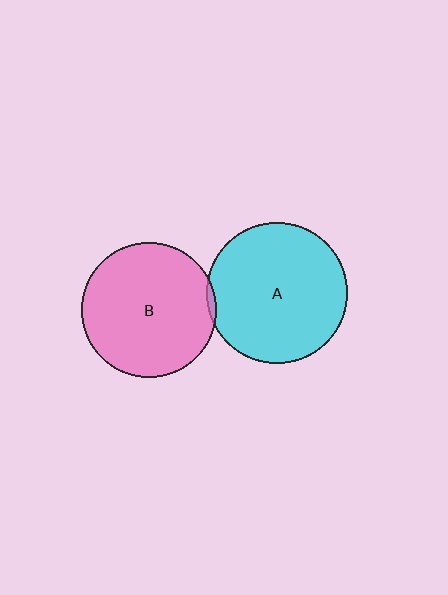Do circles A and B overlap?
Yes.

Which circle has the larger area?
Circle A (cyan).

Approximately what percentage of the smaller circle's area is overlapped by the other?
Approximately 5%.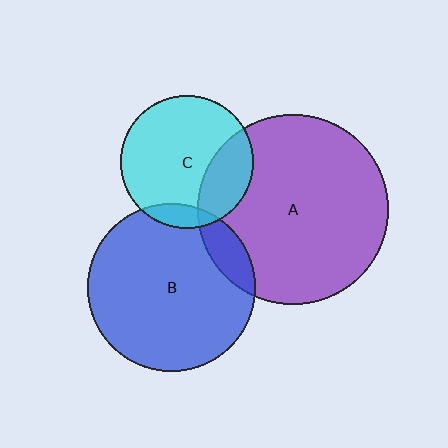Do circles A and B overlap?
Yes.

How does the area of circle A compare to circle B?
Approximately 1.3 times.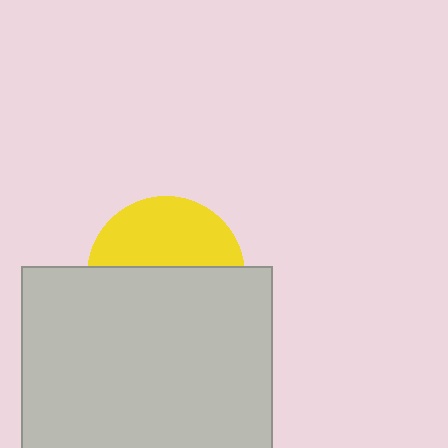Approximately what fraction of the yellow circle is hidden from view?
Roughly 58% of the yellow circle is hidden behind the light gray square.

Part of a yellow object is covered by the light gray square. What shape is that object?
It is a circle.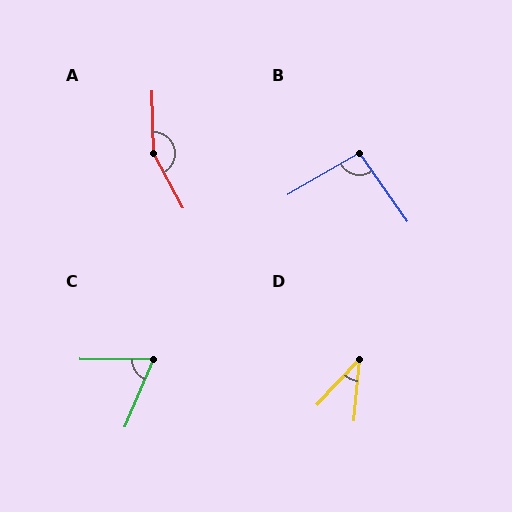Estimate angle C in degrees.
Approximately 68 degrees.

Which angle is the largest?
A, at approximately 153 degrees.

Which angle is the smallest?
D, at approximately 38 degrees.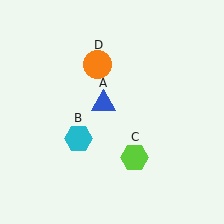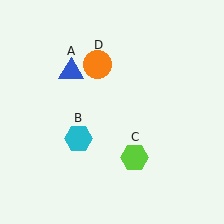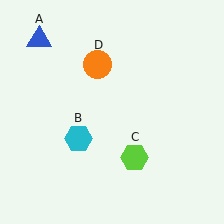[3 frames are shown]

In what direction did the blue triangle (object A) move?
The blue triangle (object A) moved up and to the left.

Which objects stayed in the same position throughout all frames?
Cyan hexagon (object B) and lime hexagon (object C) and orange circle (object D) remained stationary.